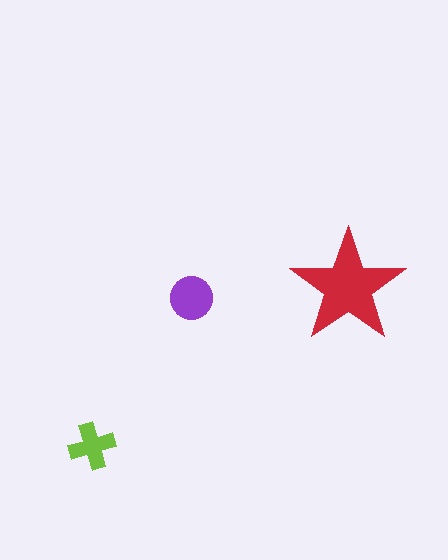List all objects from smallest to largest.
The lime cross, the purple circle, the red star.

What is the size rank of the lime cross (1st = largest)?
3rd.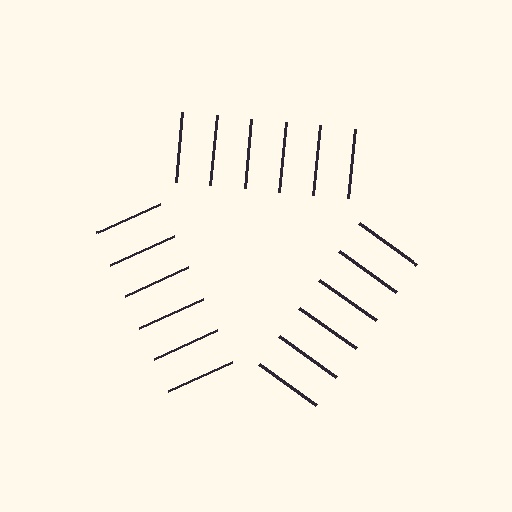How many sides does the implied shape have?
3 sides — the line-ends trace a triangle.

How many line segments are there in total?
18 — 6 along each of the 3 edges.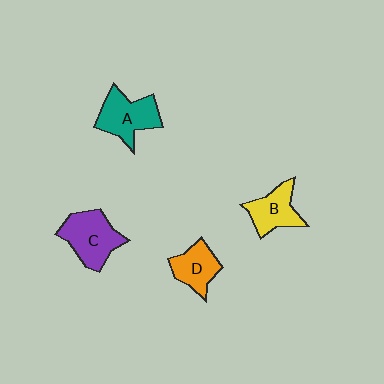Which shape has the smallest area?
Shape D (orange).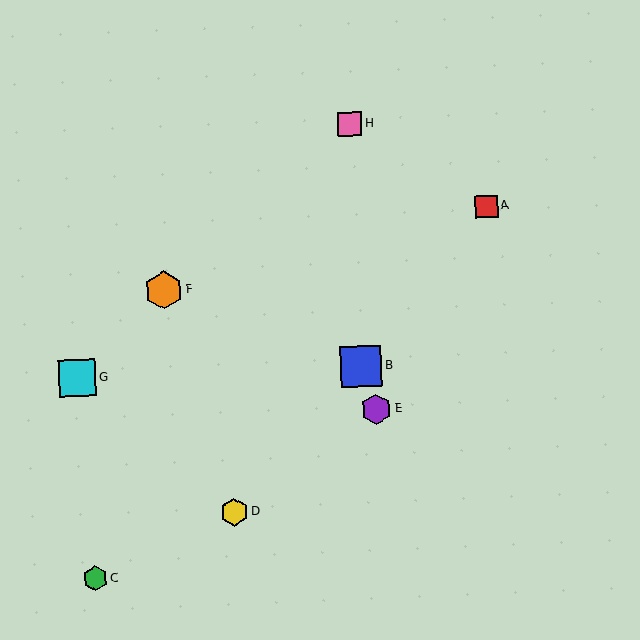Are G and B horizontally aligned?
Yes, both are at y≈378.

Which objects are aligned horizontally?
Objects B, G are aligned horizontally.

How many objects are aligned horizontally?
2 objects (B, G) are aligned horizontally.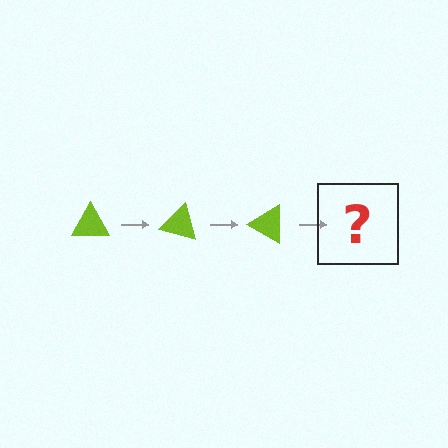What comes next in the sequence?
The next element should be a lime triangle rotated 45 degrees.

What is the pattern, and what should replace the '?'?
The pattern is that the triangle rotates 15 degrees each step. The '?' should be a lime triangle rotated 45 degrees.